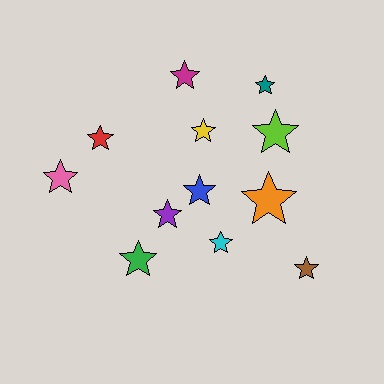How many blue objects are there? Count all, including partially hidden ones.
There is 1 blue object.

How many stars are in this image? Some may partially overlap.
There are 12 stars.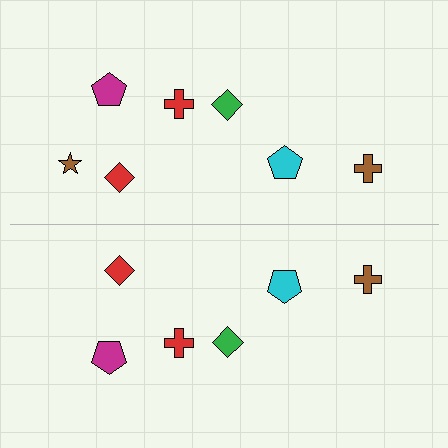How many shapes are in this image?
There are 13 shapes in this image.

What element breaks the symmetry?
A brown star is missing from the bottom side.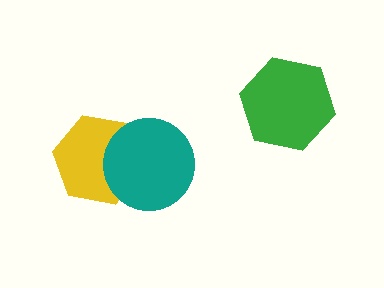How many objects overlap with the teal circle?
1 object overlaps with the teal circle.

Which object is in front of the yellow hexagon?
The teal circle is in front of the yellow hexagon.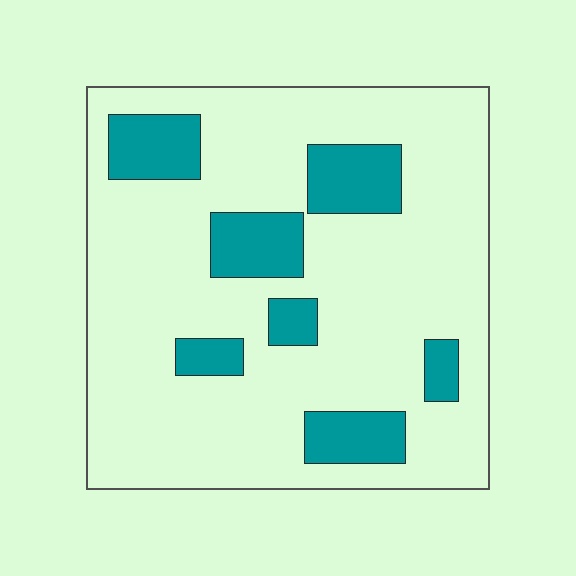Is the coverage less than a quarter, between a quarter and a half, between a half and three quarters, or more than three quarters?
Less than a quarter.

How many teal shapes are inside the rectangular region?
7.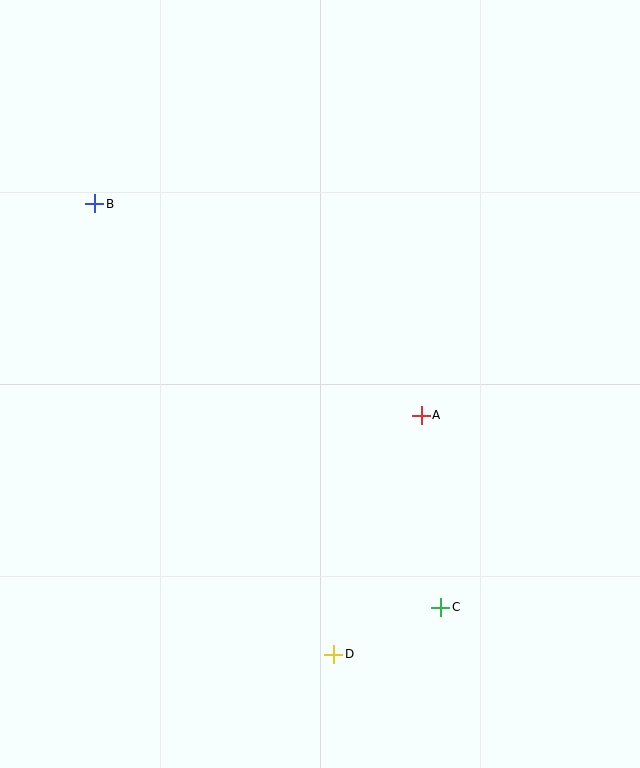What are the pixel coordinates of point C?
Point C is at (441, 607).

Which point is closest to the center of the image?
Point A at (421, 415) is closest to the center.